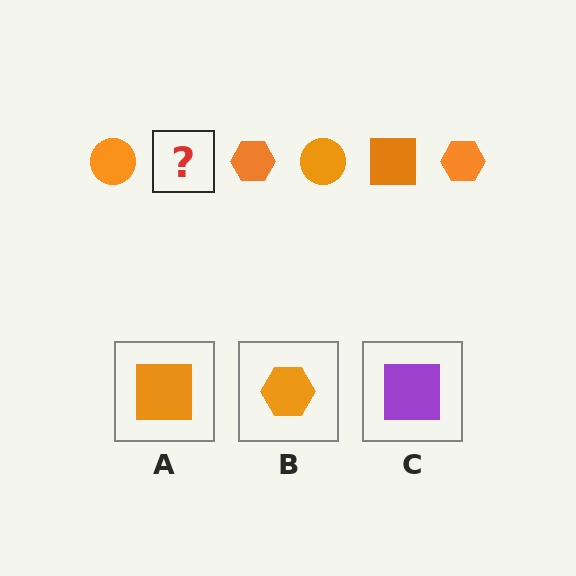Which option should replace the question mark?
Option A.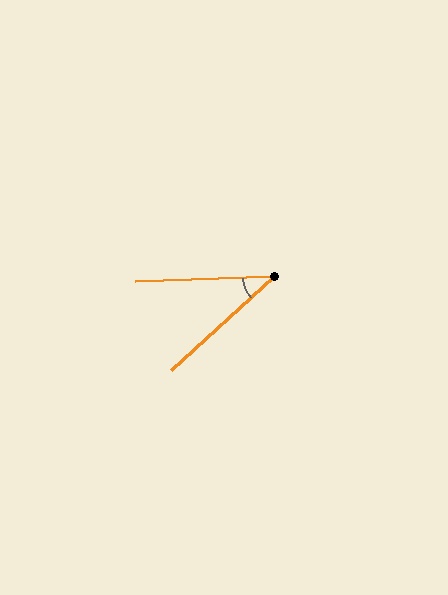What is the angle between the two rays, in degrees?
Approximately 41 degrees.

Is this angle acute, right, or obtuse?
It is acute.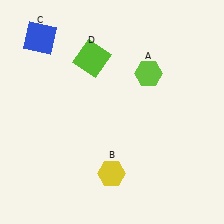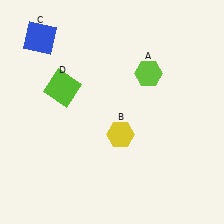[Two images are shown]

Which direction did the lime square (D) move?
The lime square (D) moved down.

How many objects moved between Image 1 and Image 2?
2 objects moved between the two images.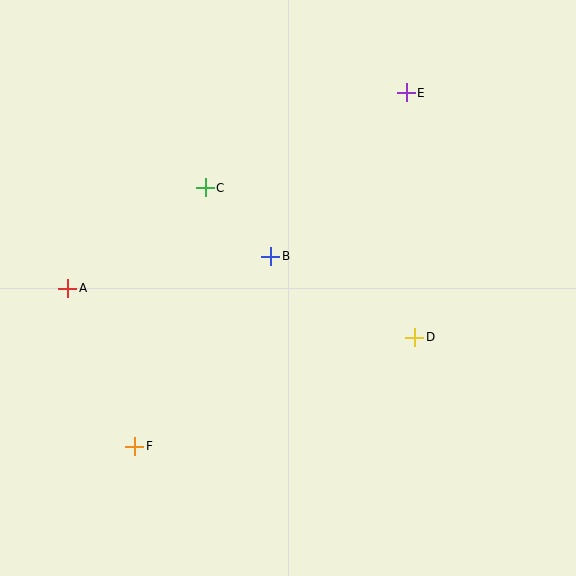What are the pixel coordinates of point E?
Point E is at (406, 93).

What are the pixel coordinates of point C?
Point C is at (205, 188).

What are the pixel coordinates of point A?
Point A is at (68, 288).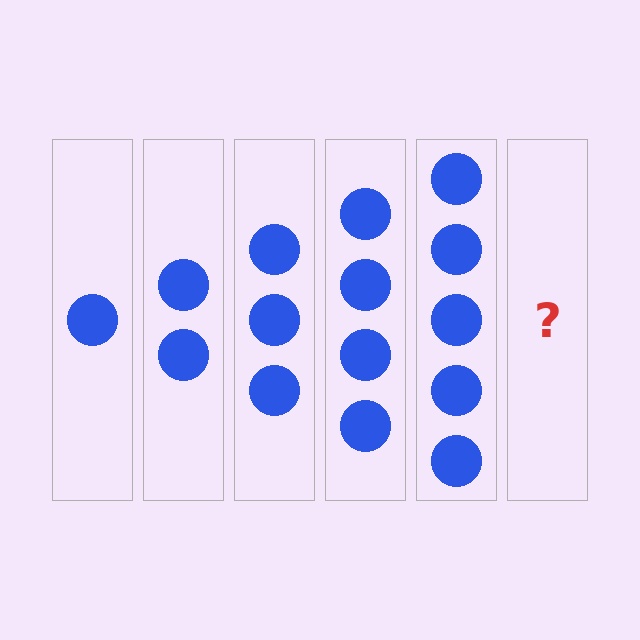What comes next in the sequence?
The next element should be 6 circles.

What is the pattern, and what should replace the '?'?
The pattern is that each step adds one more circle. The '?' should be 6 circles.